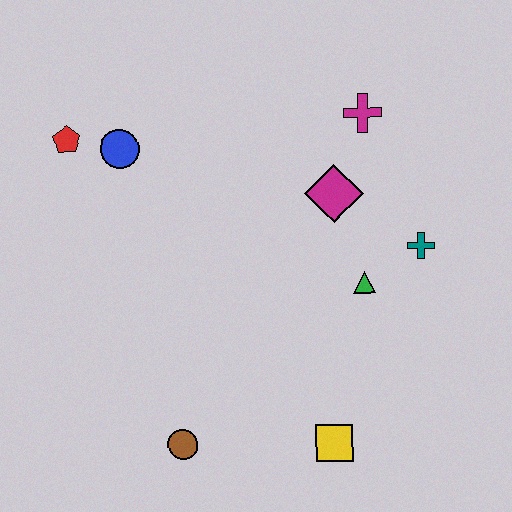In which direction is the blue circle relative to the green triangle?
The blue circle is to the left of the green triangle.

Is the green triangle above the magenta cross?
No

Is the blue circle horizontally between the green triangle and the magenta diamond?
No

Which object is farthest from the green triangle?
The red pentagon is farthest from the green triangle.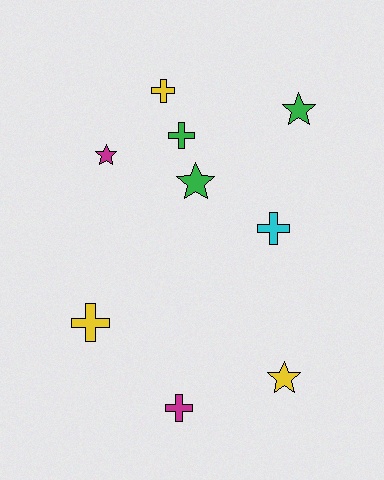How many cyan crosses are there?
There is 1 cyan cross.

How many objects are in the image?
There are 9 objects.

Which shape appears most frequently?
Cross, with 5 objects.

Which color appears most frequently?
Green, with 3 objects.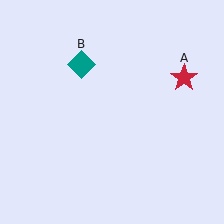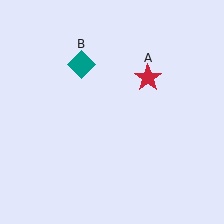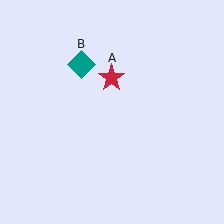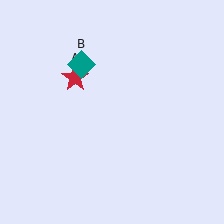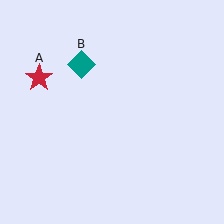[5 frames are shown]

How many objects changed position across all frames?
1 object changed position: red star (object A).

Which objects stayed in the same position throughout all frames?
Teal diamond (object B) remained stationary.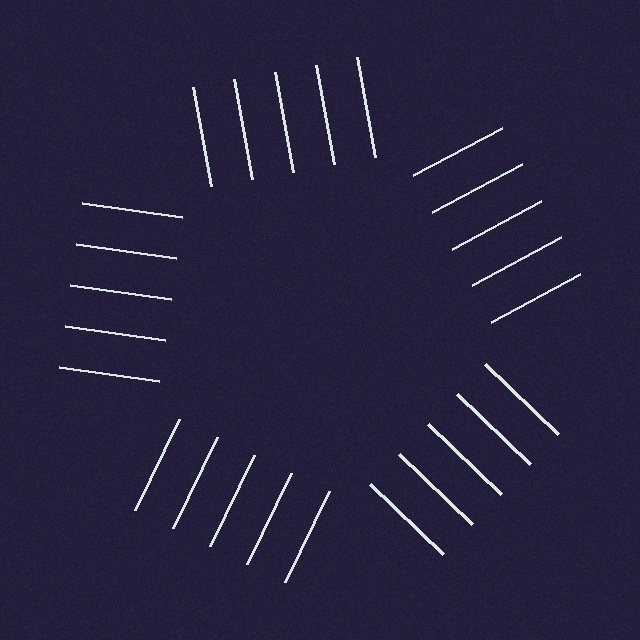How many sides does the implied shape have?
5 sides — the line-ends trace a pentagon.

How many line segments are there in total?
25 — 5 along each of the 5 edges.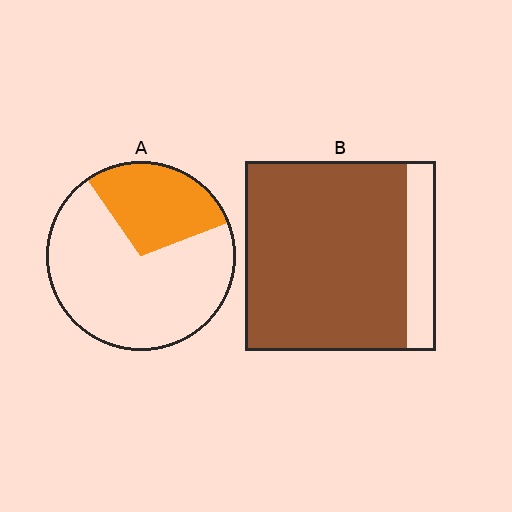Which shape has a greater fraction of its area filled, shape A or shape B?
Shape B.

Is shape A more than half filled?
No.